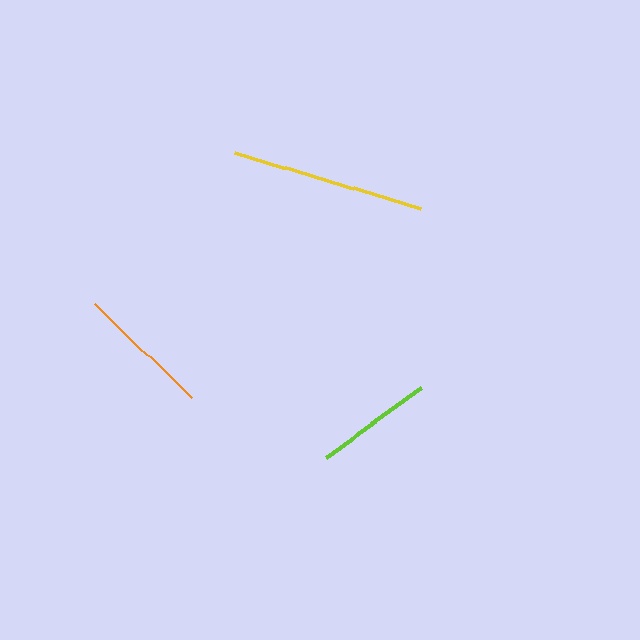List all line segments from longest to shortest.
From longest to shortest: yellow, orange, lime.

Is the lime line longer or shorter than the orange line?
The orange line is longer than the lime line.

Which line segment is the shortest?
The lime line is the shortest at approximately 119 pixels.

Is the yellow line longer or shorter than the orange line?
The yellow line is longer than the orange line.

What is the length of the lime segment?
The lime segment is approximately 119 pixels long.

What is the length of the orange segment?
The orange segment is approximately 135 pixels long.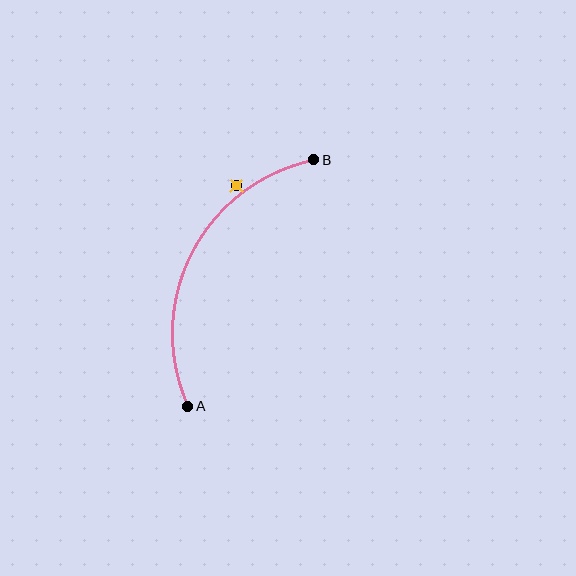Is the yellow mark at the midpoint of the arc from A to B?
No — the yellow mark does not lie on the arc at all. It sits slightly outside the curve.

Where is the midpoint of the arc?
The arc midpoint is the point on the curve farthest from the straight line joining A and B. It sits to the left of that line.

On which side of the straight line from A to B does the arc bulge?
The arc bulges to the left of the straight line connecting A and B.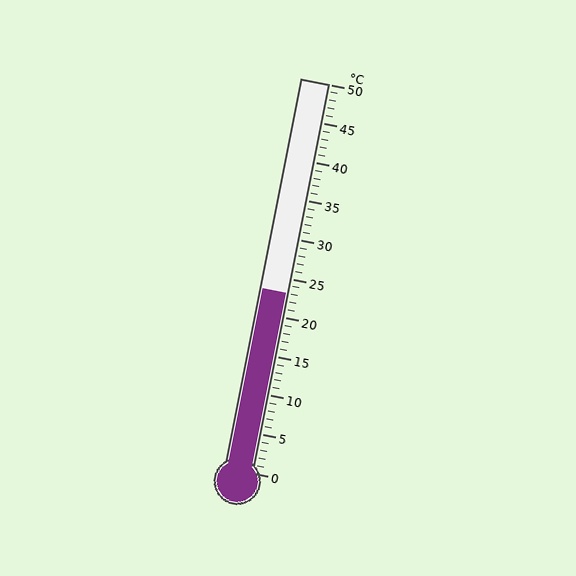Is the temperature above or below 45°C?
The temperature is below 45°C.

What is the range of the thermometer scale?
The thermometer scale ranges from 0°C to 50°C.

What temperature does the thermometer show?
The thermometer shows approximately 23°C.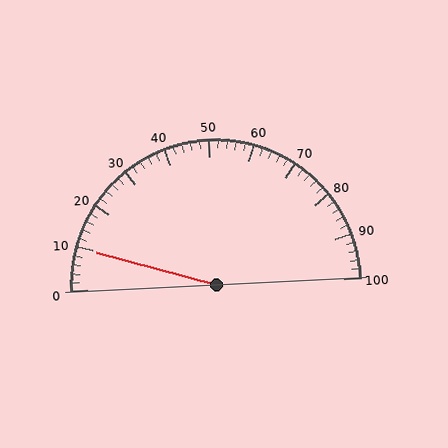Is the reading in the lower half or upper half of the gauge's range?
The reading is in the lower half of the range (0 to 100).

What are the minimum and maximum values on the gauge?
The gauge ranges from 0 to 100.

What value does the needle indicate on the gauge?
The needle indicates approximately 10.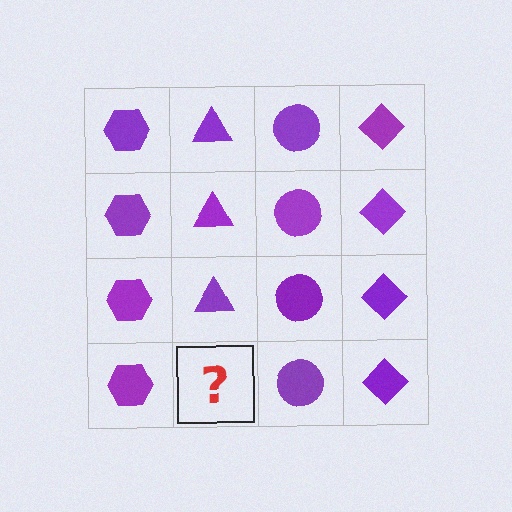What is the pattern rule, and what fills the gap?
The rule is that each column has a consistent shape. The gap should be filled with a purple triangle.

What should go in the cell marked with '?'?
The missing cell should contain a purple triangle.